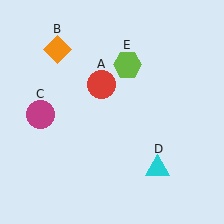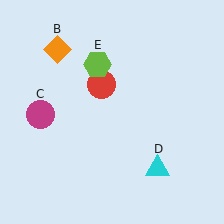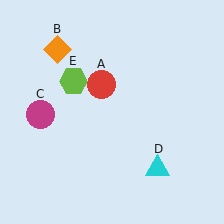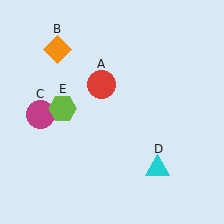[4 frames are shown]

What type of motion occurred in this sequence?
The lime hexagon (object E) rotated counterclockwise around the center of the scene.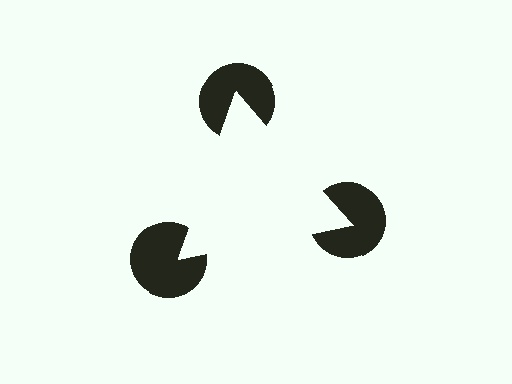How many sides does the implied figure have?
3 sides.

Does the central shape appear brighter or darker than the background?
It typically appears slightly brighter than the background, even though no actual brightness change is drawn.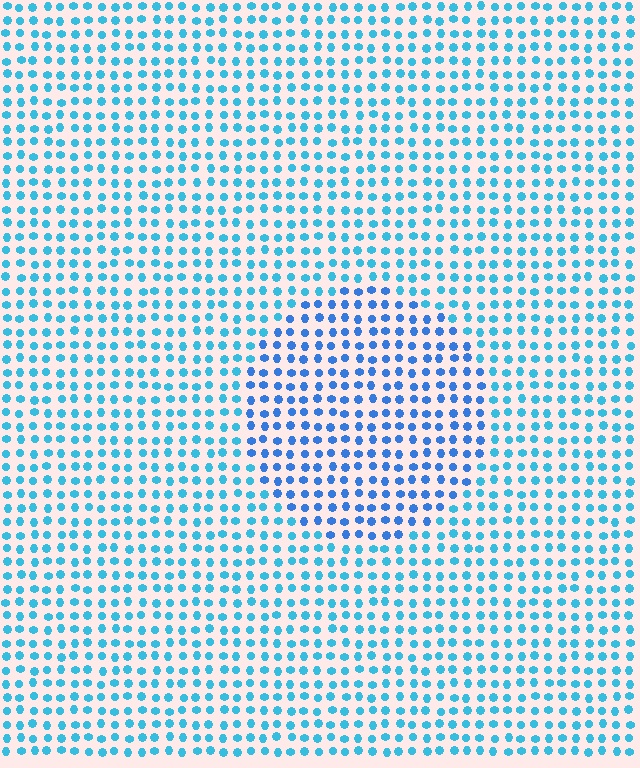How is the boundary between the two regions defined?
The boundary is defined purely by a slight shift in hue (about 24 degrees). Spacing, size, and orientation are identical on both sides.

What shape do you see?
I see a circle.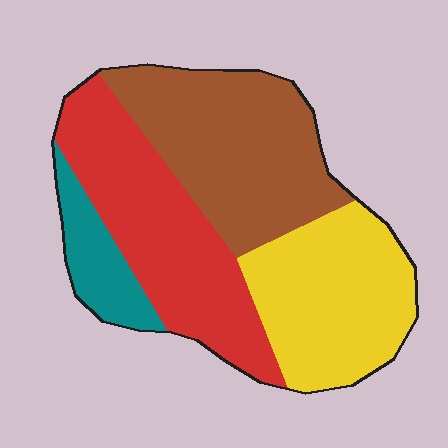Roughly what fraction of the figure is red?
Red covers around 30% of the figure.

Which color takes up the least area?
Teal, at roughly 10%.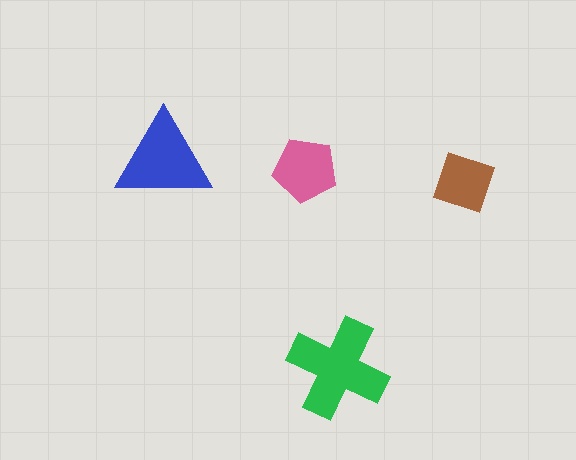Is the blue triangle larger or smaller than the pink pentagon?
Larger.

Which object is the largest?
The green cross.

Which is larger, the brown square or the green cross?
The green cross.